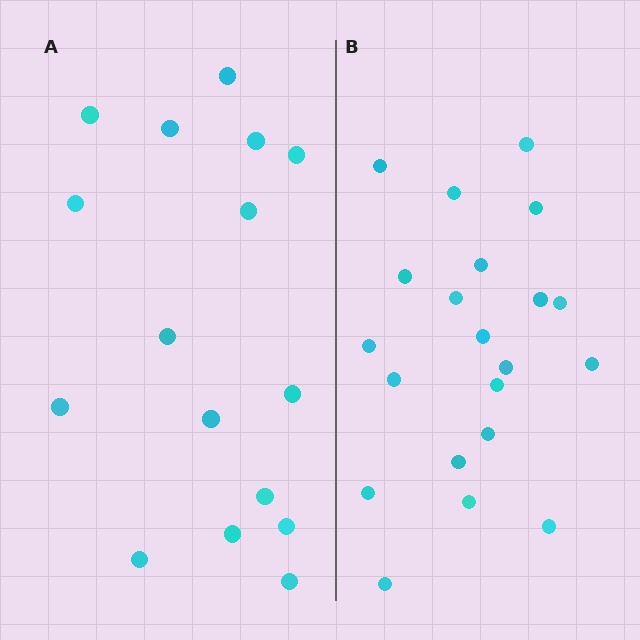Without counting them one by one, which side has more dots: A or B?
Region B (the right region) has more dots.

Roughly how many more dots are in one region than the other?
Region B has about 5 more dots than region A.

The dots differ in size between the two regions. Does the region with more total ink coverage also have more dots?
No. Region A has more total ink coverage because its dots are larger, but region B actually contains more individual dots. Total area can be misleading — the number of items is what matters here.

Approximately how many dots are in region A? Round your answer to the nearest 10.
About 20 dots. (The exact count is 16, which rounds to 20.)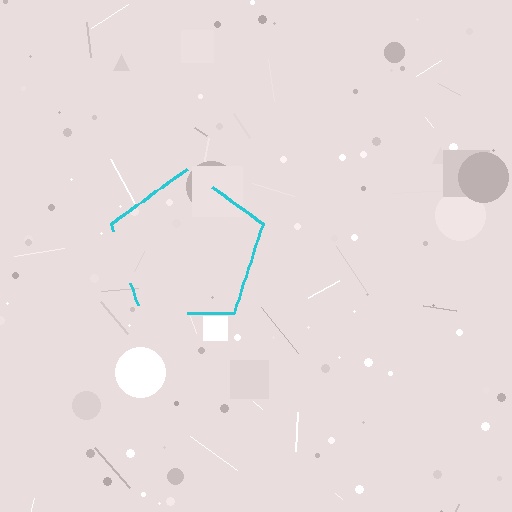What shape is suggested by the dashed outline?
The dashed outline suggests a pentagon.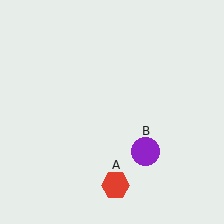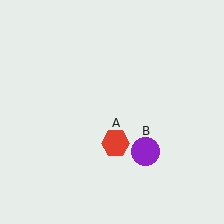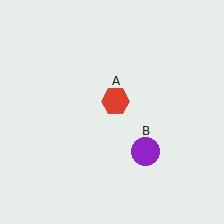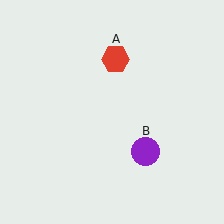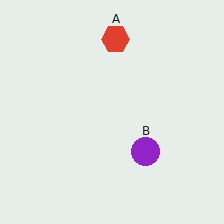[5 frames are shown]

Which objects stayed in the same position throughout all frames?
Purple circle (object B) remained stationary.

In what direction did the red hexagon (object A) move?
The red hexagon (object A) moved up.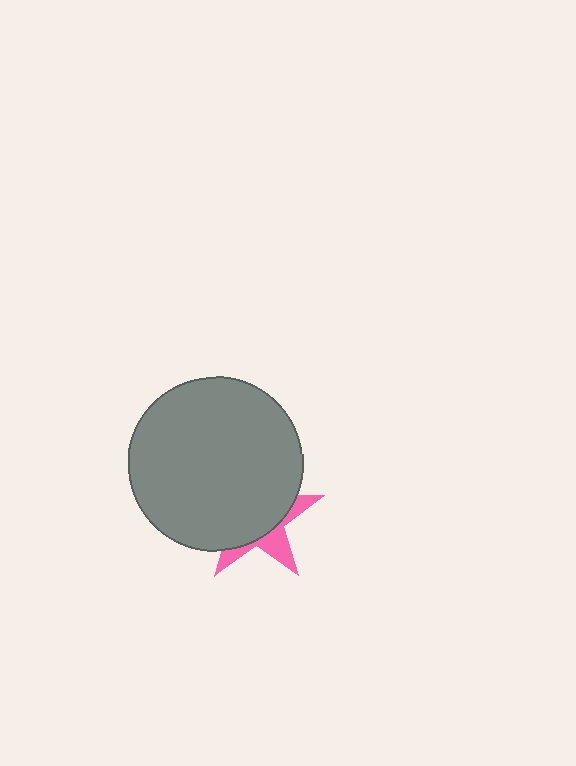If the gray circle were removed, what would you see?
You would see the complete pink star.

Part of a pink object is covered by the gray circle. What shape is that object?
It is a star.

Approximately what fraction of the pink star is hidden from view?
Roughly 69% of the pink star is hidden behind the gray circle.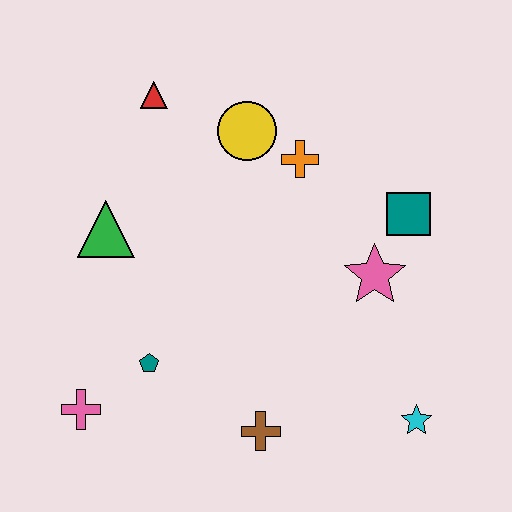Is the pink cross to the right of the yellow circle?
No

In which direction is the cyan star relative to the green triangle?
The cyan star is to the right of the green triangle.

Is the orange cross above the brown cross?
Yes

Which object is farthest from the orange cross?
The pink cross is farthest from the orange cross.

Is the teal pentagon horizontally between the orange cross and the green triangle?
Yes